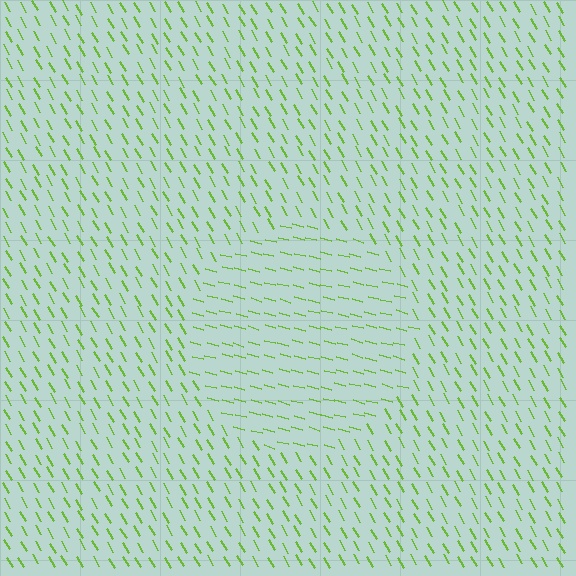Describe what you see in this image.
The image is filled with small lime line segments. A circle region in the image has lines oriented differently from the surrounding lines, creating a visible texture boundary.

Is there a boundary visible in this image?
Yes, there is a texture boundary formed by a change in line orientation.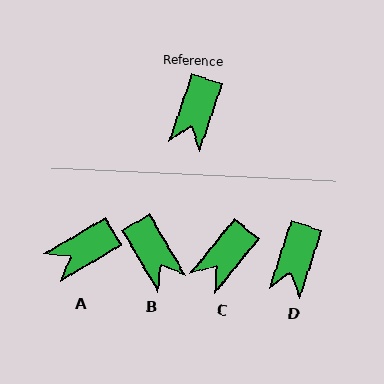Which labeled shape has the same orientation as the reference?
D.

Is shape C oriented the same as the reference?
No, it is off by about 20 degrees.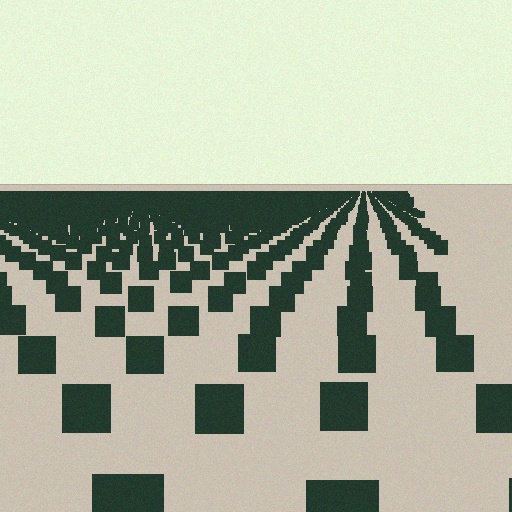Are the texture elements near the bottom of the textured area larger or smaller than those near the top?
Larger. Near the bottom, elements are closer to the viewer and appear at a bigger on-screen size.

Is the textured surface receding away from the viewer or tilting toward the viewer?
The surface is receding away from the viewer. Texture elements get smaller and denser toward the top.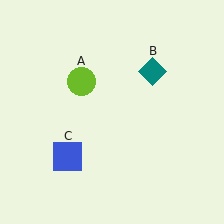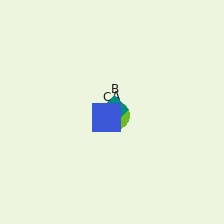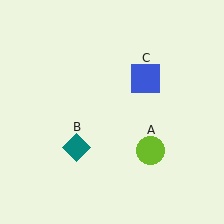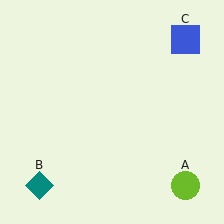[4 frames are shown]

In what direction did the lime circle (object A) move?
The lime circle (object A) moved down and to the right.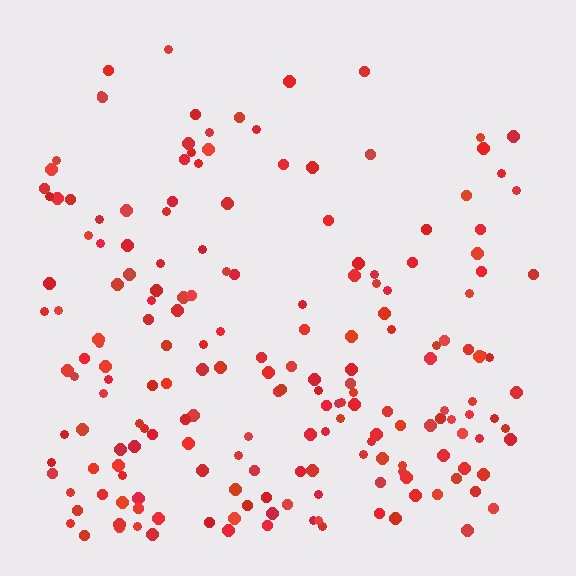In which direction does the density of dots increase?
From top to bottom, with the bottom side densest.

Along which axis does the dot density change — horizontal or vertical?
Vertical.